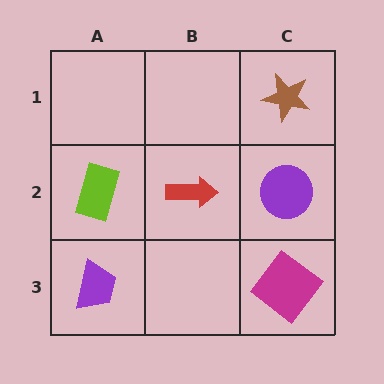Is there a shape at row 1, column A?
No, that cell is empty.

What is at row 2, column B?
A red arrow.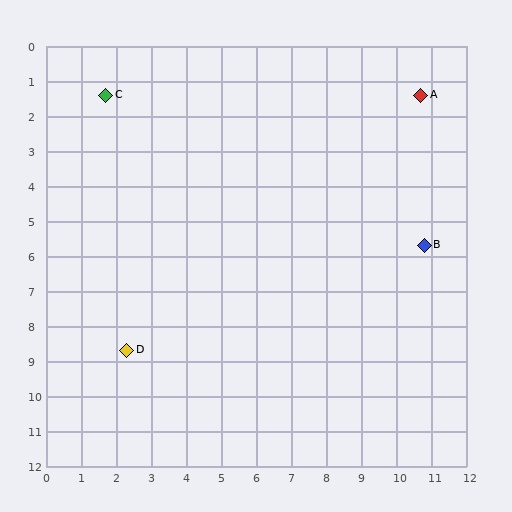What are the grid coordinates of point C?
Point C is at approximately (1.7, 1.4).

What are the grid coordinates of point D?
Point D is at approximately (2.3, 8.7).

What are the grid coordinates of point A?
Point A is at approximately (10.7, 1.4).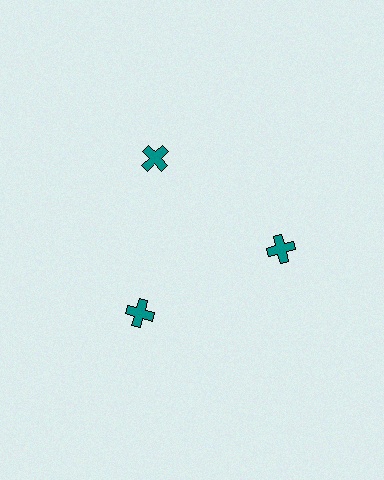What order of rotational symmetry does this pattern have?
This pattern has 3-fold rotational symmetry.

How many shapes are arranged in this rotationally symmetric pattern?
There are 3 shapes, arranged in 3 groups of 1.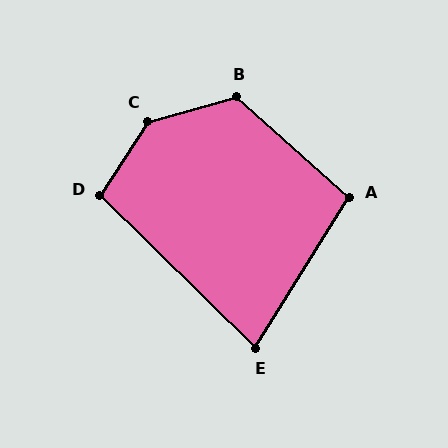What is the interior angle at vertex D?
Approximately 101 degrees (obtuse).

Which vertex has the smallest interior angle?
E, at approximately 78 degrees.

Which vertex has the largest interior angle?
C, at approximately 139 degrees.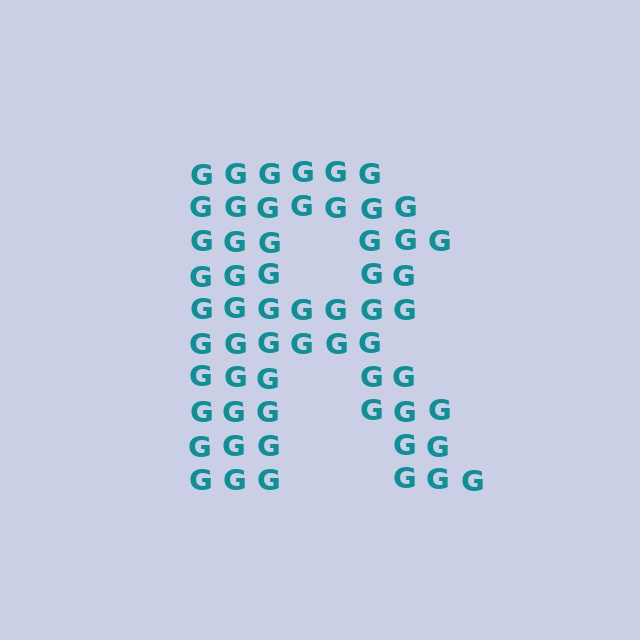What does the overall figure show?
The overall figure shows the letter R.